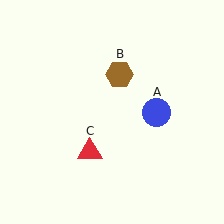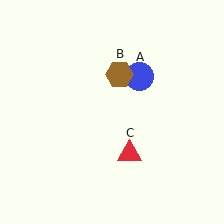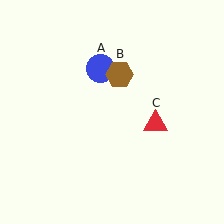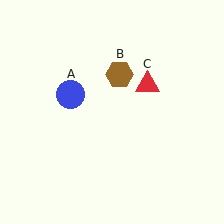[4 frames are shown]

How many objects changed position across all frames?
2 objects changed position: blue circle (object A), red triangle (object C).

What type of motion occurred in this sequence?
The blue circle (object A), red triangle (object C) rotated counterclockwise around the center of the scene.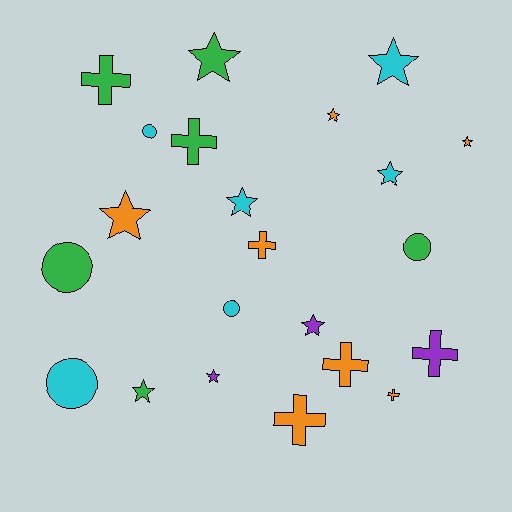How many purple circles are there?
There are no purple circles.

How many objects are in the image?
There are 22 objects.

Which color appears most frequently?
Orange, with 7 objects.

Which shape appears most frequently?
Star, with 10 objects.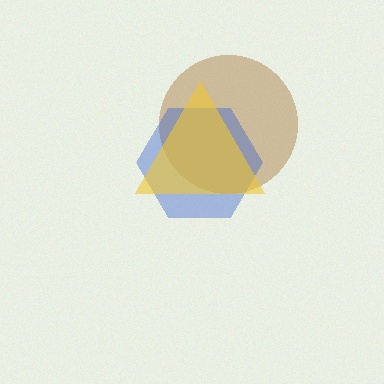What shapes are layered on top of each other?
The layered shapes are: a brown circle, a blue hexagon, a yellow triangle.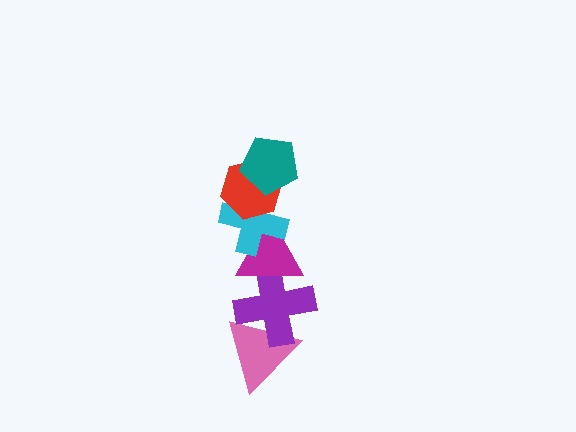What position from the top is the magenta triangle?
The magenta triangle is 4th from the top.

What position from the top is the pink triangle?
The pink triangle is 6th from the top.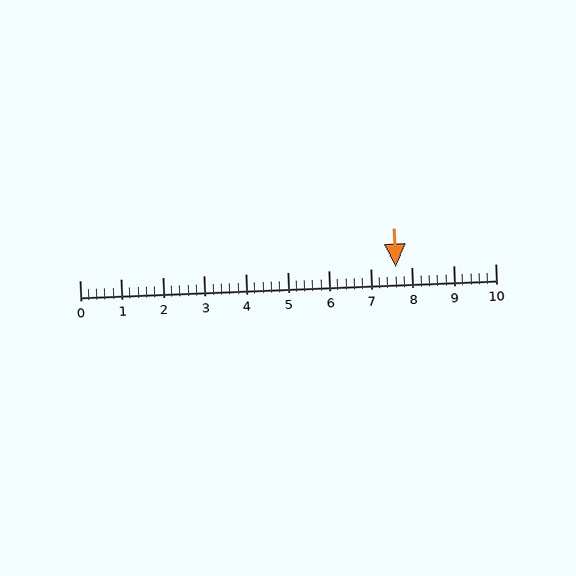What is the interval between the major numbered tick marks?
The major tick marks are spaced 1 units apart.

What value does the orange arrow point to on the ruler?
The orange arrow points to approximately 7.6.